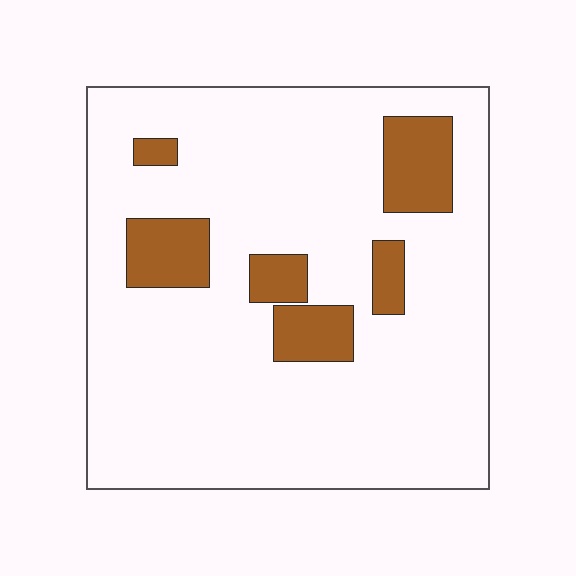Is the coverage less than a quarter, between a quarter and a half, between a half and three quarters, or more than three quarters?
Less than a quarter.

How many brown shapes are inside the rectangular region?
6.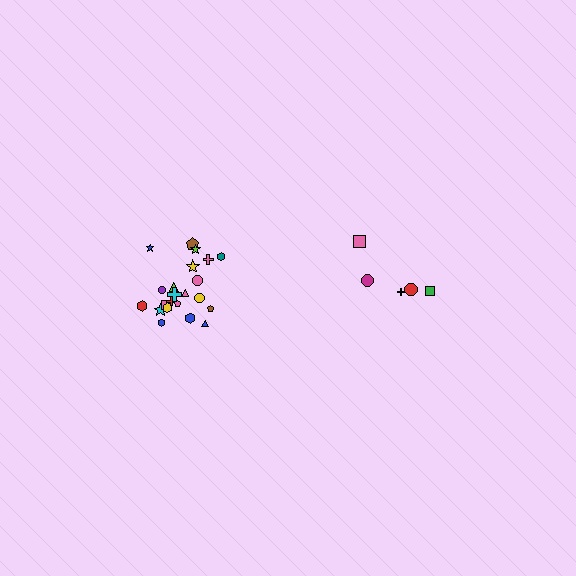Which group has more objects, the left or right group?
The left group.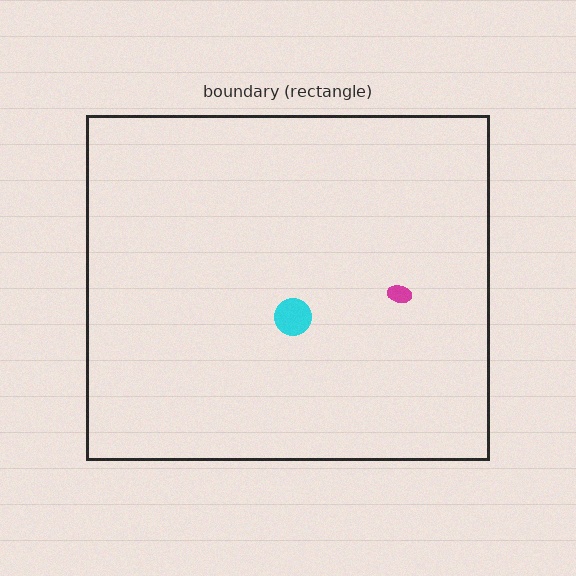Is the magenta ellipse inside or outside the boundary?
Inside.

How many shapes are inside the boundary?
2 inside, 0 outside.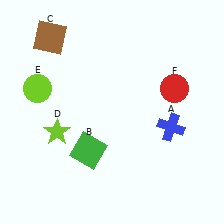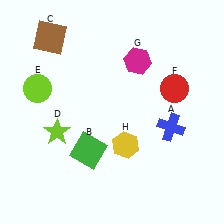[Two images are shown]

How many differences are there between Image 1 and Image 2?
There are 2 differences between the two images.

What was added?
A magenta hexagon (G), a yellow hexagon (H) were added in Image 2.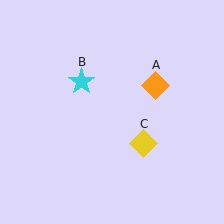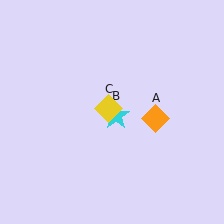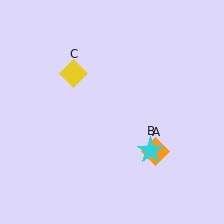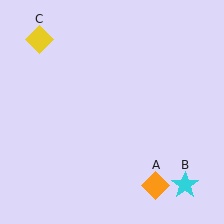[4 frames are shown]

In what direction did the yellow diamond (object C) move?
The yellow diamond (object C) moved up and to the left.